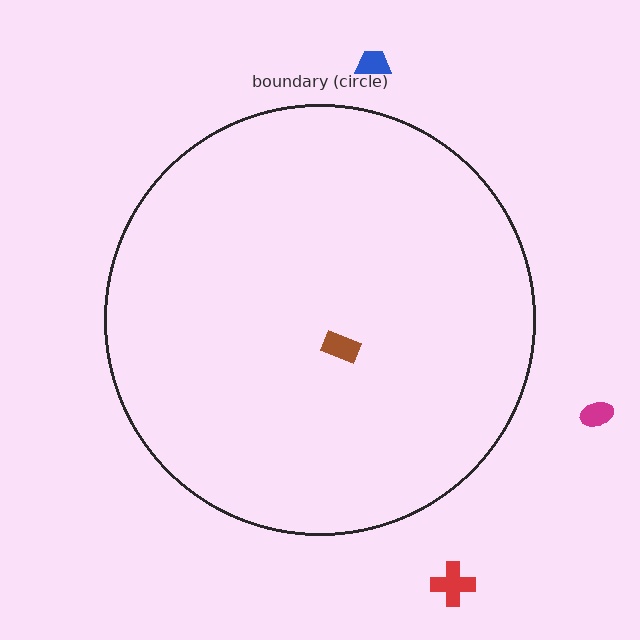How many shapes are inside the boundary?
1 inside, 3 outside.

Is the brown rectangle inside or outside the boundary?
Inside.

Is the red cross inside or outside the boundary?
Outside.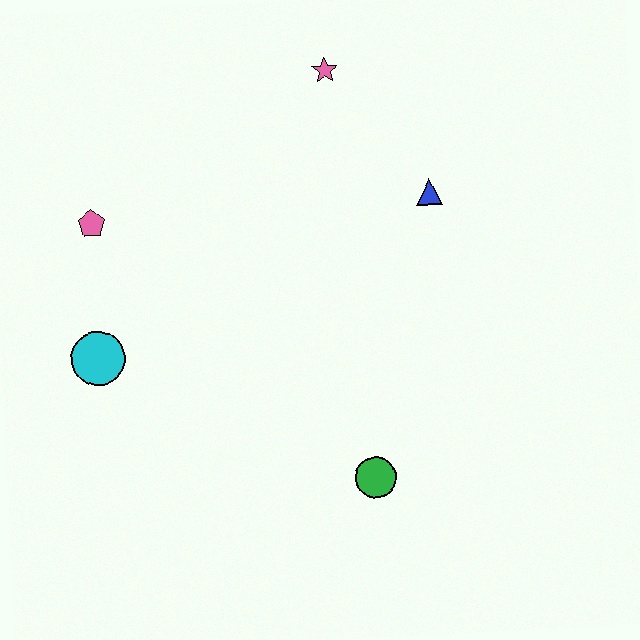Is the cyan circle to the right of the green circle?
No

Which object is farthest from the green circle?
The pink star is farthest from the green circle.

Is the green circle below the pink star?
Yes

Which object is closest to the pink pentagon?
The cyan circle is closest to the pink pentagon.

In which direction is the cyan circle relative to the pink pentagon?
The cyan circle is below the pink pentagon.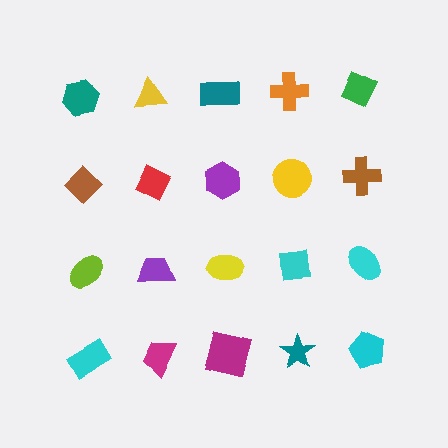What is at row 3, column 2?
A purple trapezoid.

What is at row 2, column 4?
A yellow circle.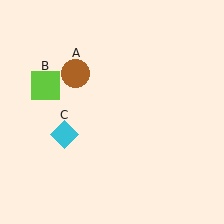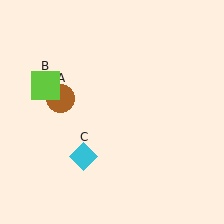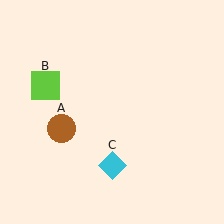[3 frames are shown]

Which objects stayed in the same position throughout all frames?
Lime square (object B) remained stationary.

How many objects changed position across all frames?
2 objects changed position: brown circle (object A), cyan diamond (object C).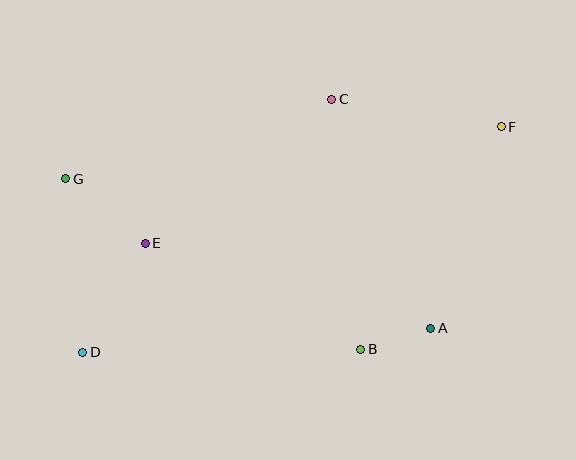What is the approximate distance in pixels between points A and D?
The distance between A and D is approximately 349 pixels.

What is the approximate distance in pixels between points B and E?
The distance between B and E is approximately 240 pixels.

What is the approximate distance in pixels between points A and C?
The distance between A and C is approximately 249 pixels.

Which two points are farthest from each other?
Points D and F are farthest from each other.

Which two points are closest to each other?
Points A and B are closest to each other.